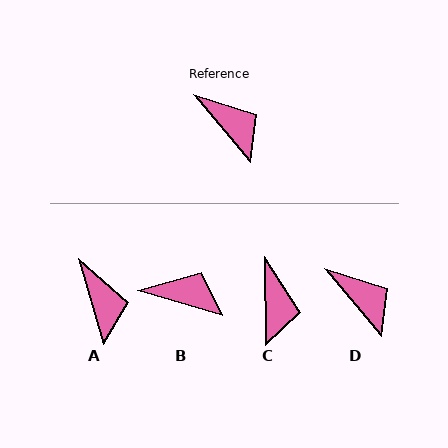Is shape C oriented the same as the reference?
No, it is off by about 39 degrees.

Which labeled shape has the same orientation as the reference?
D.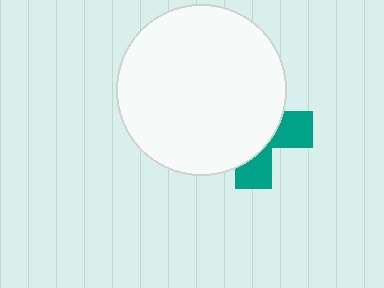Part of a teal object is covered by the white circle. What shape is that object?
It is a cross.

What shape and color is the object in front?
The object in front is a white circle.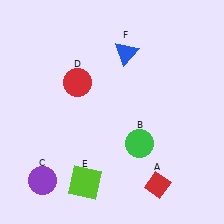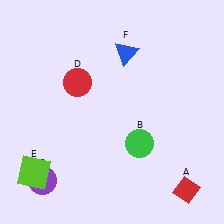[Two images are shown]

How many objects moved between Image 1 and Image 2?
2 objects moved between the two images.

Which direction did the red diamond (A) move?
The red diamond (A) moved right.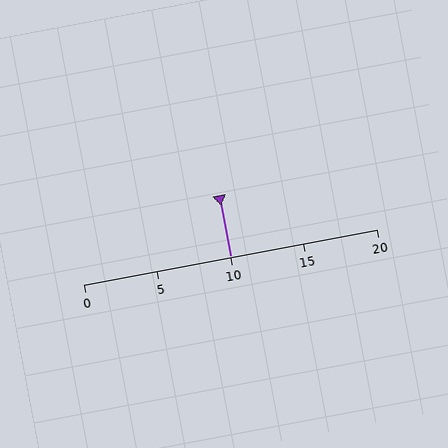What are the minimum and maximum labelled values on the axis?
The axis runs from 0 to 20.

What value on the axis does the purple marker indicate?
The marker indicates approximately 10.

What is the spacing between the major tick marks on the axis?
The major ticks are spaced 5 apart.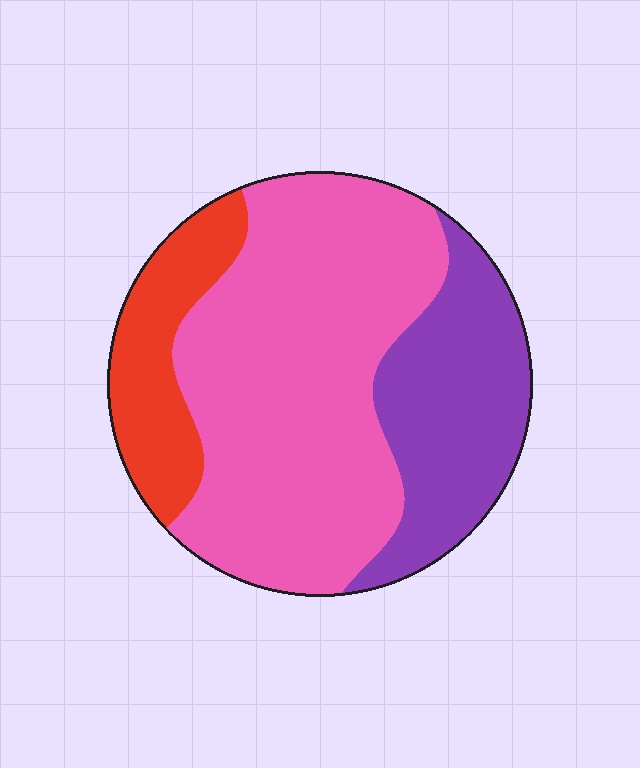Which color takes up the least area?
Red, at roughly 15%.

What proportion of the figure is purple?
Purple covers 26% of the figure.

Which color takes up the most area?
Pink, at roughly 60%.